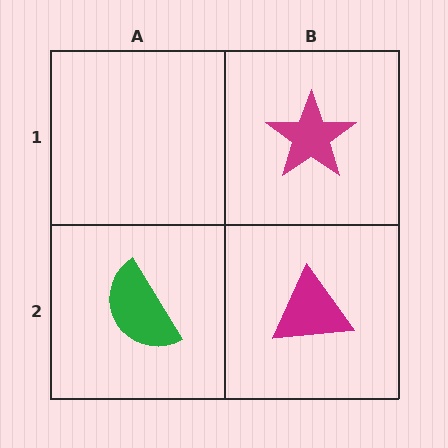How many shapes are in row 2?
2 shapes.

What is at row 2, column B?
A magenta triangle.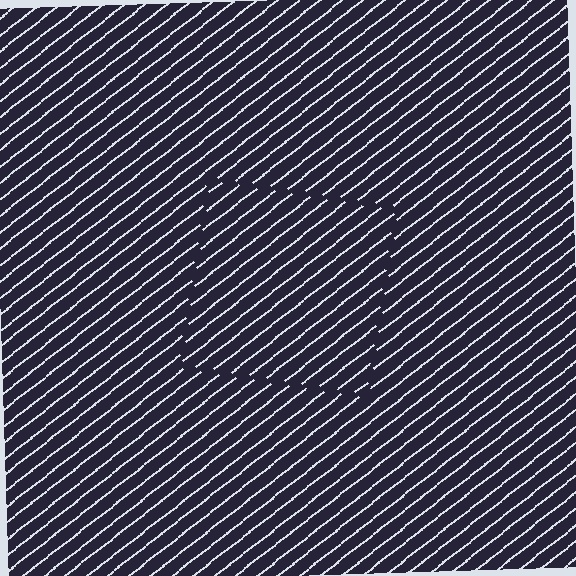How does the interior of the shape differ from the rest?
The interior of the shape contains the same grating, shifted by half a period — the contour is defined by the phase discontinuity where line-ends from the inner and outer gratings abut.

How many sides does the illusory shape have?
4 sides — the line-ends trace a square.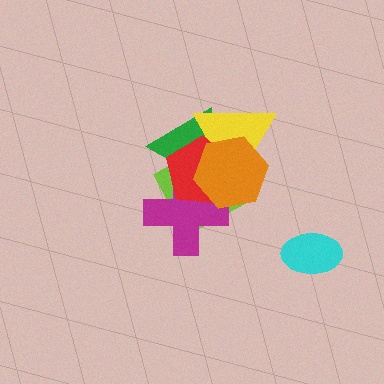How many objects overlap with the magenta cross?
4 objects overlap with the magenta cross.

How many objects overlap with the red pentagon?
5 objects overlap with the red pentagon.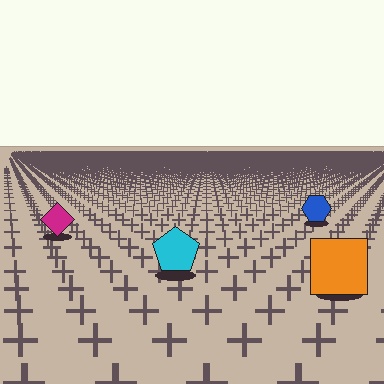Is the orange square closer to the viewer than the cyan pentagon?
Yes. The orange square is closer — you can tell from the texture gradient: the ground texture is coarser near it.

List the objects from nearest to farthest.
From nearest to farthest: the orange square, the cyan pentagon, the magenta diamond, the blue hexagon.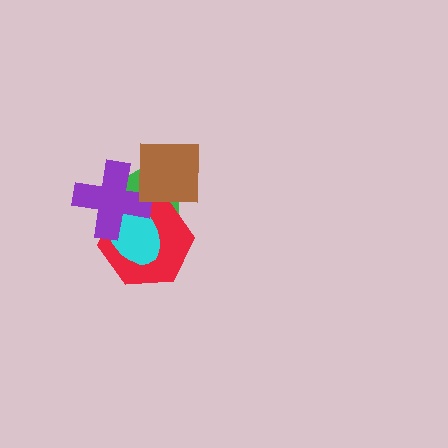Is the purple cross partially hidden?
Yes, it is partially covered by another shape.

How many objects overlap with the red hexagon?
4 objects overlap with the red hexagon.